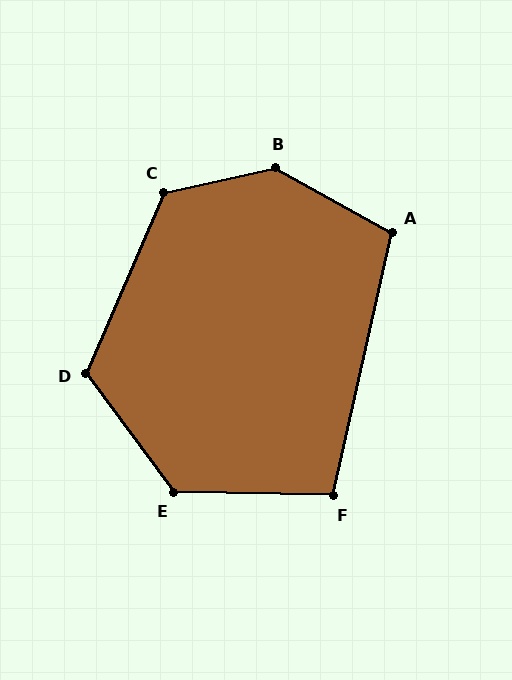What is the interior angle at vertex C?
Approximately 126 degrees (obtuse).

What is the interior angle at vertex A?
Approximately 106 degrees (obtuse).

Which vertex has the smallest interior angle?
F, at approximately 102 degrees.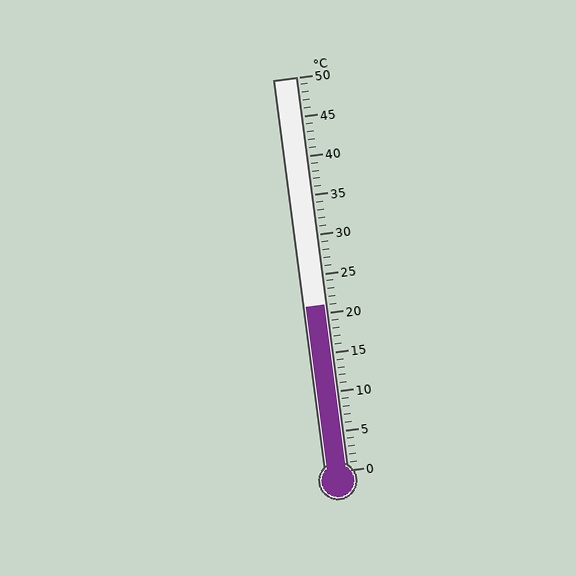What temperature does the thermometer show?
The thermometer shows approximately 21°C.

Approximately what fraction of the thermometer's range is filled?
The thermometer is filled to approximately 40% of its range.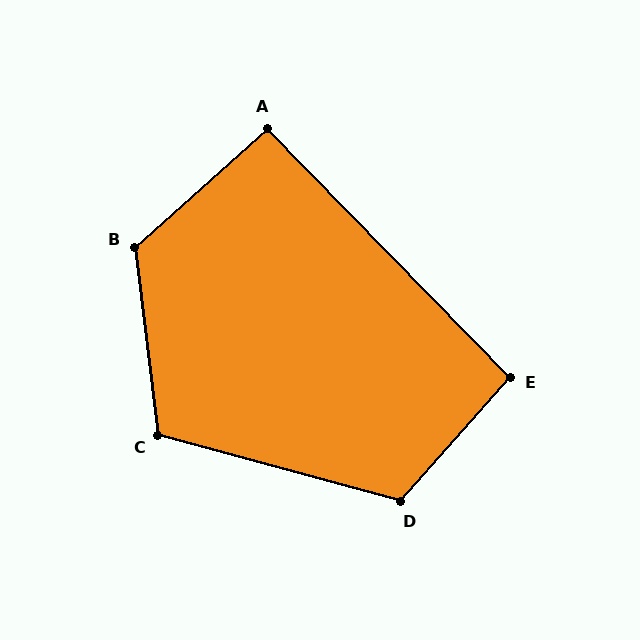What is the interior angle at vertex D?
Approximately 116 degrees (obtuse).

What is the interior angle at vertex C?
Approximately 112 degrees (obtuse).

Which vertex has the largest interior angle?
B, at approximately 125 degrees.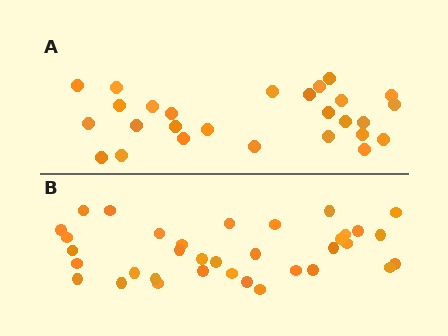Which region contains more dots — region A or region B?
Region B (the bottom region) has more dots.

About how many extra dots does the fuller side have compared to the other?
Region B has roughly 8 or so more dots than region A.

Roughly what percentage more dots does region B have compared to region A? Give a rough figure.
About 30% more.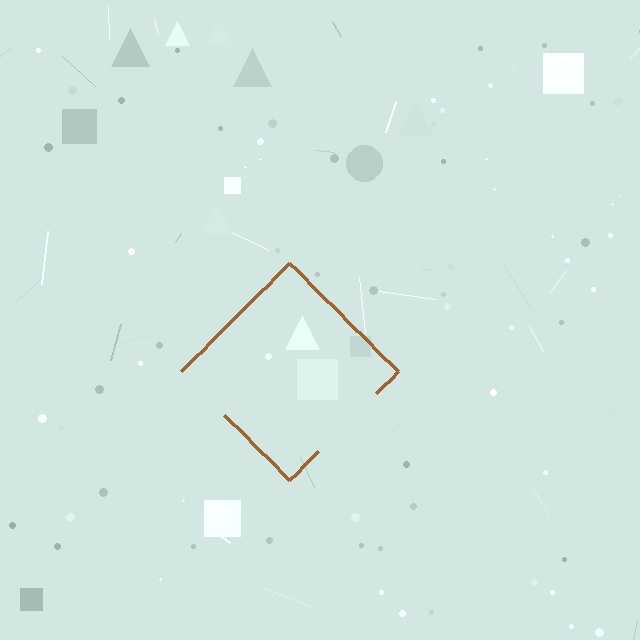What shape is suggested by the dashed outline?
The dashed outline suggests a diamond.